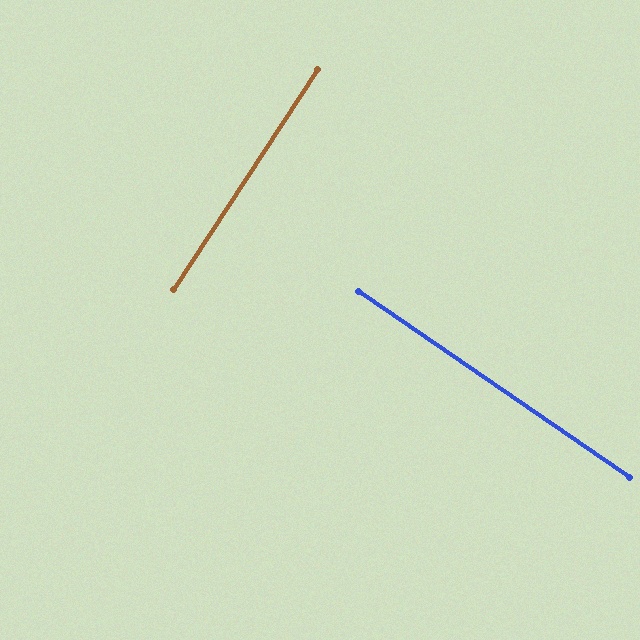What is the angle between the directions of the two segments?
Approximately 89 degrees.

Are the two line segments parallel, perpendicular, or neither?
Perpendicular — they meet at approximately 89°.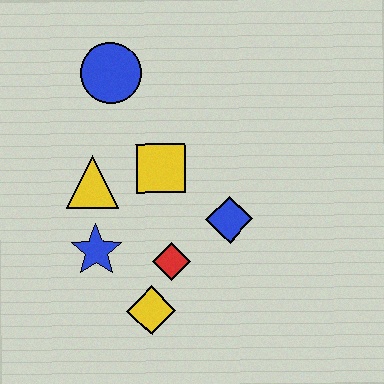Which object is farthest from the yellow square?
The yellow diamond is farthest from the yellow square.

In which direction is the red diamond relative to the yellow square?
The red diamond is below the yellow square.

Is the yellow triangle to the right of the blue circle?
No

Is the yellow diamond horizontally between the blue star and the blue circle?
No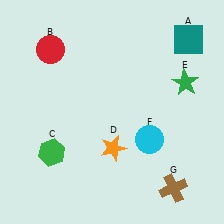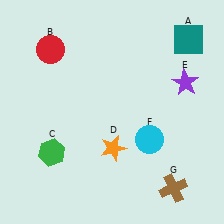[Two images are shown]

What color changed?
The star (E) changed from green in Image 1 to purple in Image 2.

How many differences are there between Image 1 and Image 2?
There is 1 difference between the two images.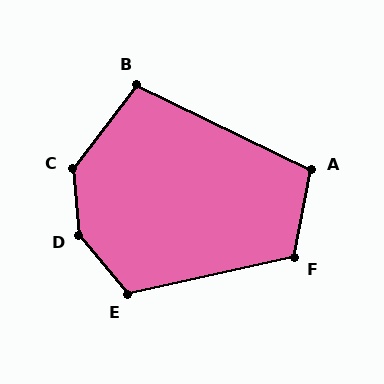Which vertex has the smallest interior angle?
B, at approximately 101 degrees.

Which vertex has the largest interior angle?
D, at approximately 146 degrees.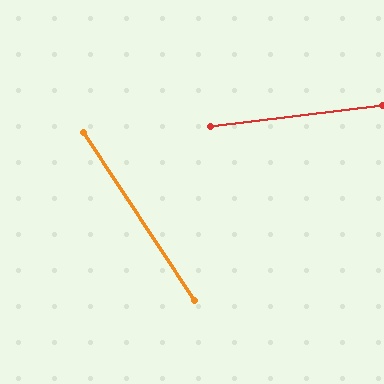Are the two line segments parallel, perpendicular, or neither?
Neither parallel nor perpendicular — they differ by about 63°.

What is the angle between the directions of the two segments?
Approximately 63 degrees.